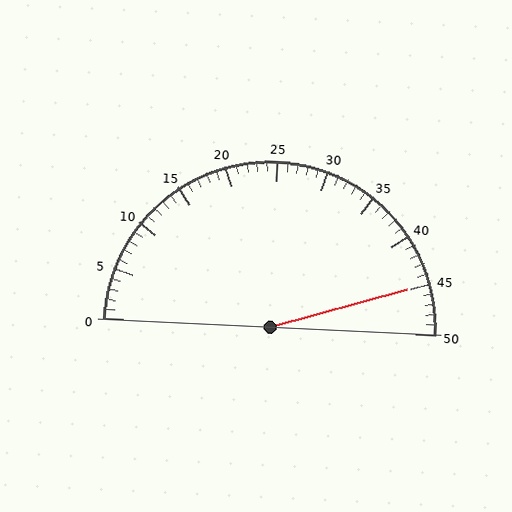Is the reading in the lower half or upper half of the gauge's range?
The reading is in the upper half of the range (0 to 50).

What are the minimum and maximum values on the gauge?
The gauge ranges from 0 to 50.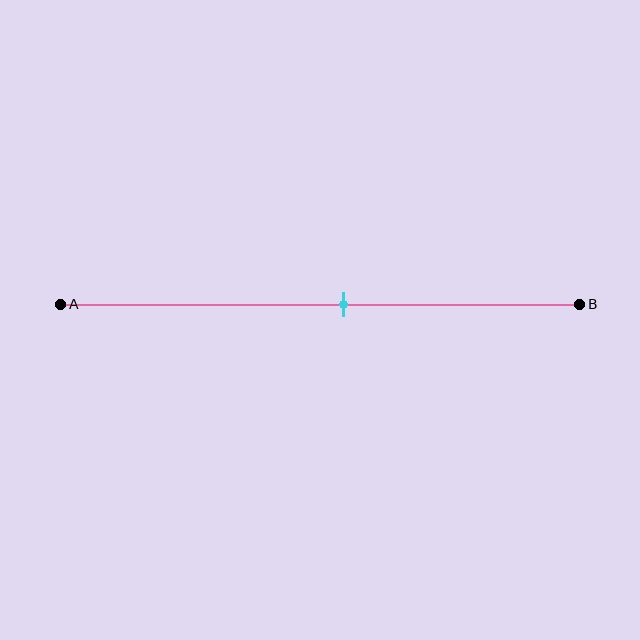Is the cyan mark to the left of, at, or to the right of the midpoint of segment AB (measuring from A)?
The cyan mark is to the right of the midpoint of segment AB.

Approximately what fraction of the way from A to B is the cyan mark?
The cyan mark is approximately 55% of the way from A to B.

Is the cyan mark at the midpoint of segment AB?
No, the mark is at about 55% from A, not at the 50% midpoint.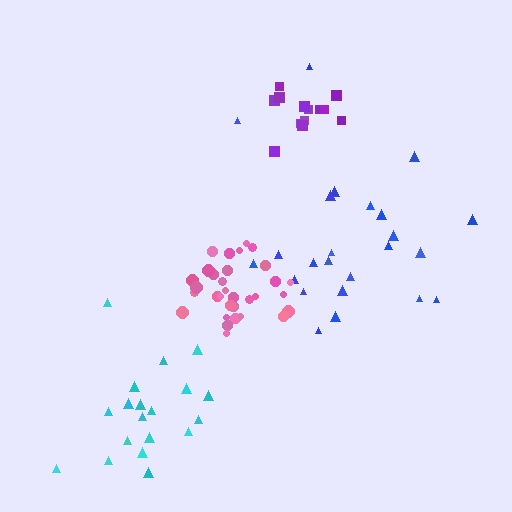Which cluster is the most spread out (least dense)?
Blue.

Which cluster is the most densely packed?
Pink.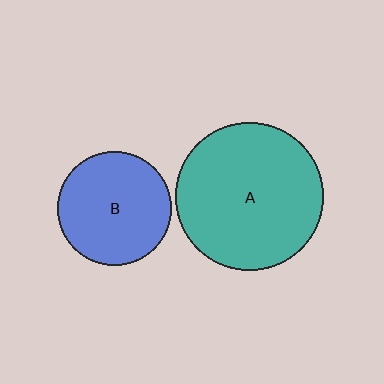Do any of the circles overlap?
No, none of the circles overlap.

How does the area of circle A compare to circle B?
Approximately 1.7 times.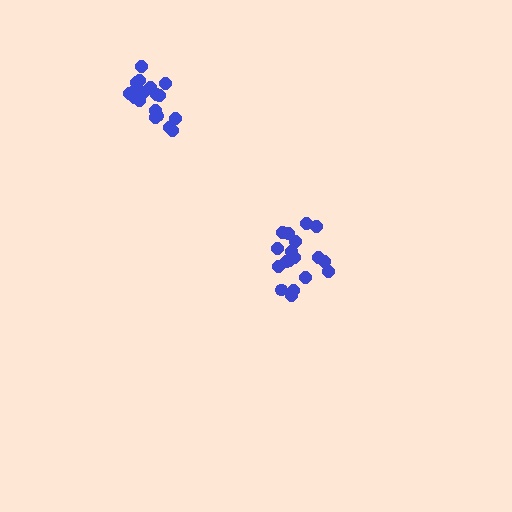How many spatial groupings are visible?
There are 2 spatial groupings.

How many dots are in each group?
Group 1: 18 dots, Group 2: 18 dots (36 total).